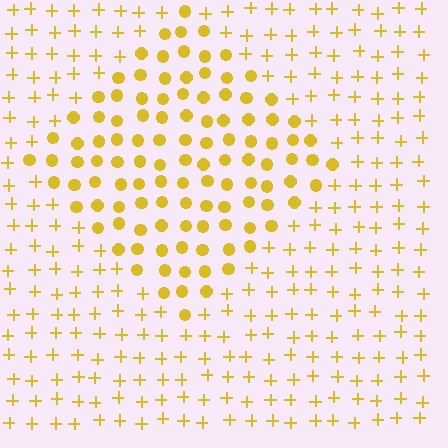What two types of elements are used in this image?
The image uses circles inside the diamond region and plus signs outside it.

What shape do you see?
I see a diamond.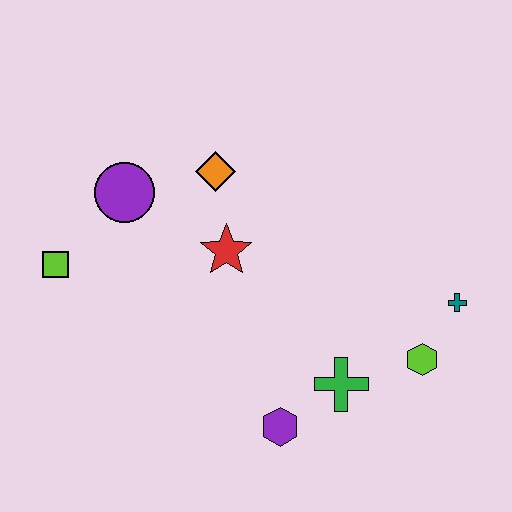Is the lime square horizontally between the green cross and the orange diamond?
No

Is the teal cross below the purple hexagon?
No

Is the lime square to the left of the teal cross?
Yes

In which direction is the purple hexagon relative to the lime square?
The purple hexagon is to the right of the lime square.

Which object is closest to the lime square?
The purple circle is closest to the lime square.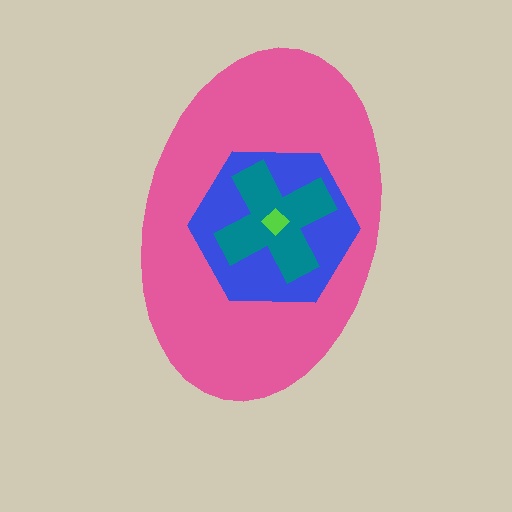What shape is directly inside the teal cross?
The lime diamond.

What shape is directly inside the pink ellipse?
The blue hexagon.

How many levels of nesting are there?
4.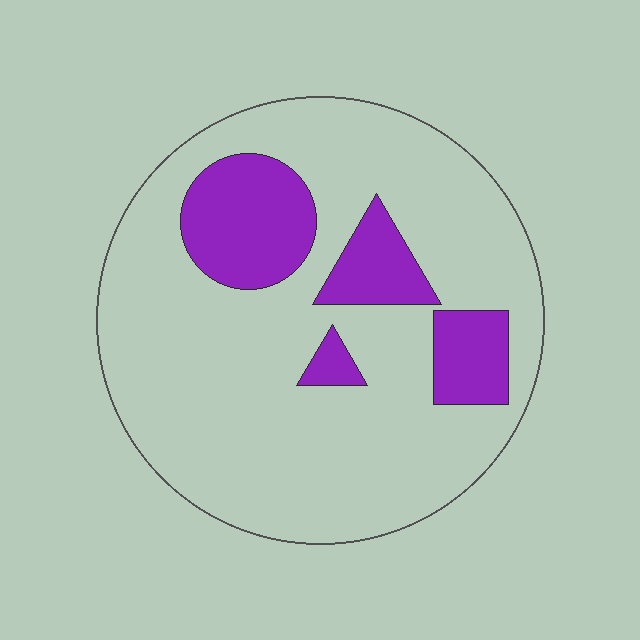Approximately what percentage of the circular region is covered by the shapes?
Approximately 20%.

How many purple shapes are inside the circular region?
4.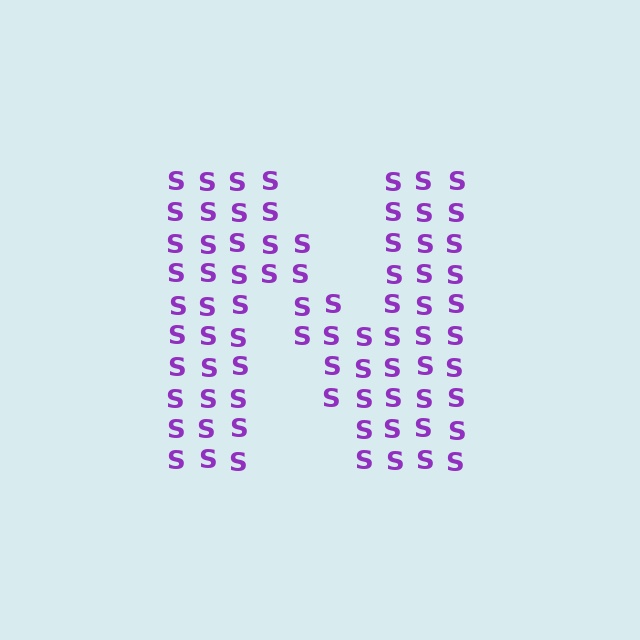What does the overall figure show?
The overall figure shows the letter N.